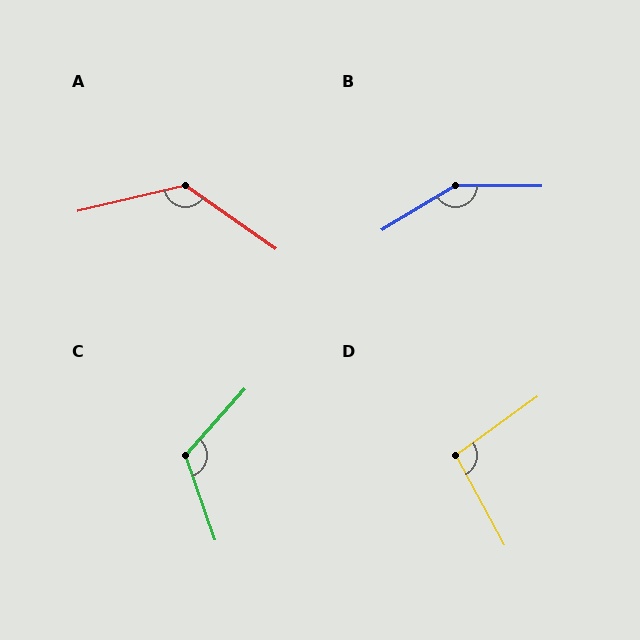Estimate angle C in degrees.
Approximately 119 degrees.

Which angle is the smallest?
D, at approximately 97 degrees.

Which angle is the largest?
B, at approximately 148 degrees.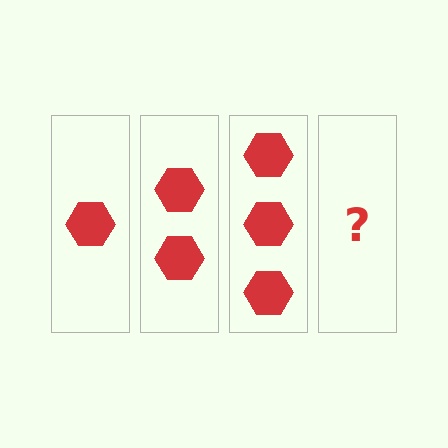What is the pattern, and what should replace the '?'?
The pattern is that each step adds one more hexagon. The '?' should be 4 hexagons.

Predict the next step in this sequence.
The next step is 4 hexagons.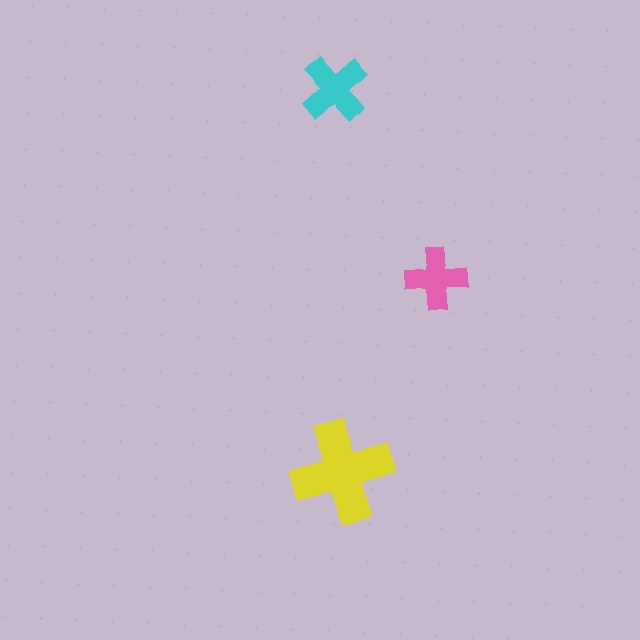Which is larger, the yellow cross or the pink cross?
The yellow one.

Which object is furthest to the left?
The cyan cross is leftmost.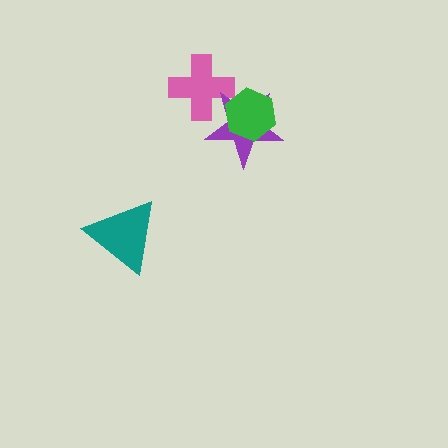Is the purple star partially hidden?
Yes, it is partially covered by another shape.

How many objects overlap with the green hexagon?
1 object overlaps with the green hexagon.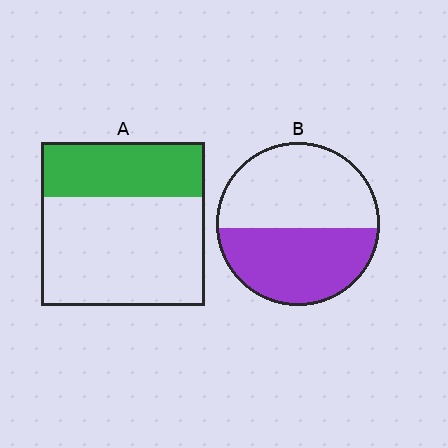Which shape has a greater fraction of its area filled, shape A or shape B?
Shape B.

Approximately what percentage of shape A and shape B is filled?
A is approximately 35% and B is approximately 45%.